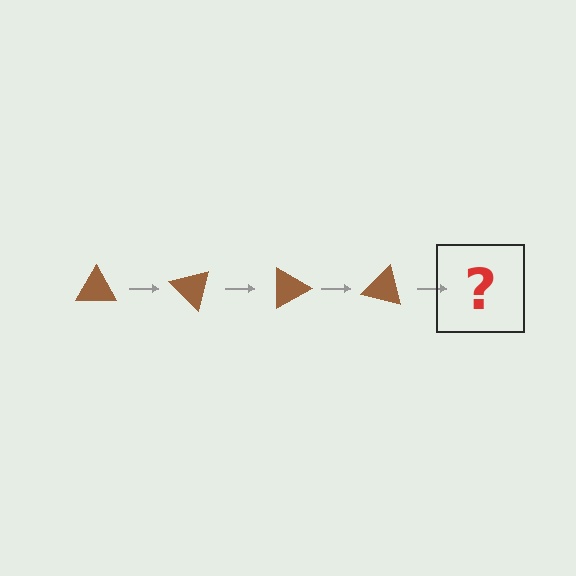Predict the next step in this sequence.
The next step is a brown triangle rotated 180 degrees.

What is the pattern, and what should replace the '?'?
The pattern is that the triangle rotates 45 degrees each step. The '?' should be a brown triangle rotated 180 degrees.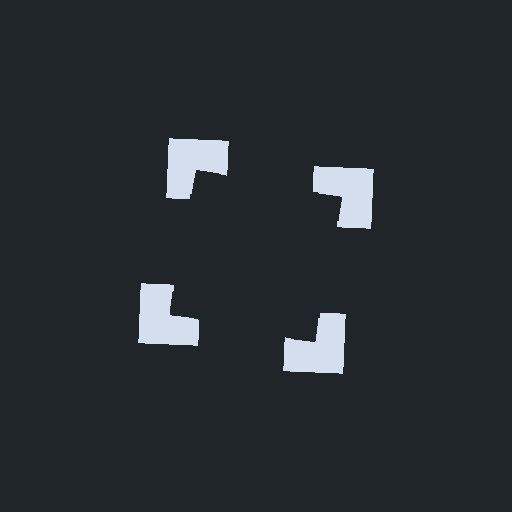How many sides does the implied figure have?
4 sides.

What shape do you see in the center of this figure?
An illusory square — its edges are inferred from the aligned wedge cuts in the notched squares, not physically drawn.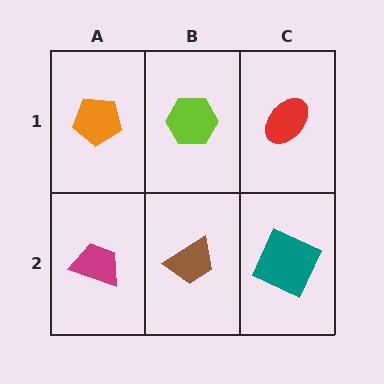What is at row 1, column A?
An orange pentagon.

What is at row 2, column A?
A magenta trapezoid.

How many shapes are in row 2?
3 shapes.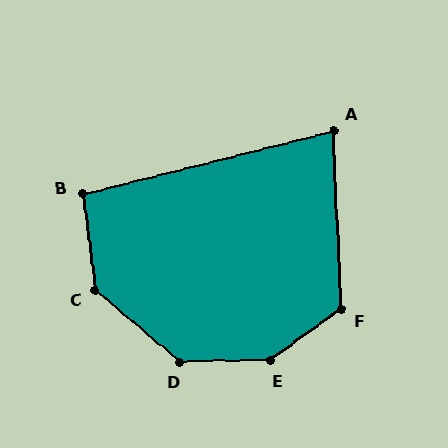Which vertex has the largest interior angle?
E, at approximately 144 degrees.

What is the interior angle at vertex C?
Approximately 138 degrees (obtuse).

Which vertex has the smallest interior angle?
A, at approximately 78 degrees.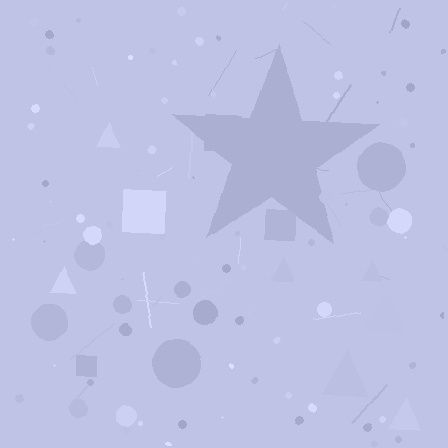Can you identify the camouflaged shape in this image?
The camouflaged shape is a star.